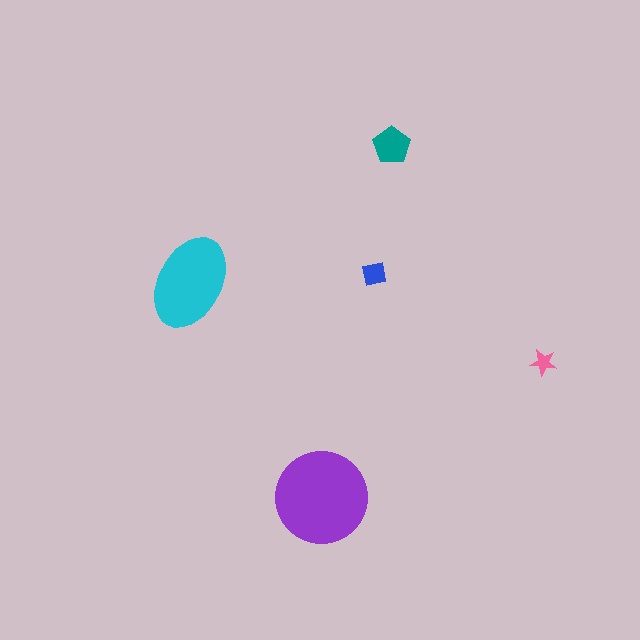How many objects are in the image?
There are 5 objects in the image.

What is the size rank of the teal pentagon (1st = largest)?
3rd.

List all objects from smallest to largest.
The pink star, the blue square, the teal pentagon, the cyan ellipse, the purple circle.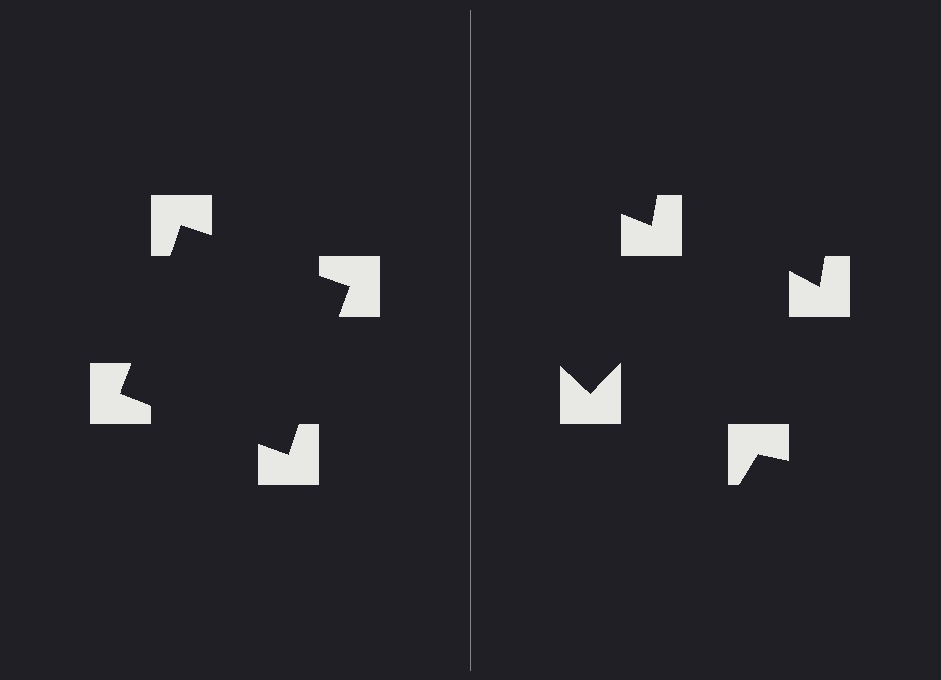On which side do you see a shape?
An illusory square appears on the left side. On the right side the wedge cuts are rotated, so no coherent shape forms.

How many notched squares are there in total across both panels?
8 — 4 on each side.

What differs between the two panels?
The notched squares are positioned identically on both sides; only the wedge orientations differ. On the left they align to a square; on the right they are misaligned.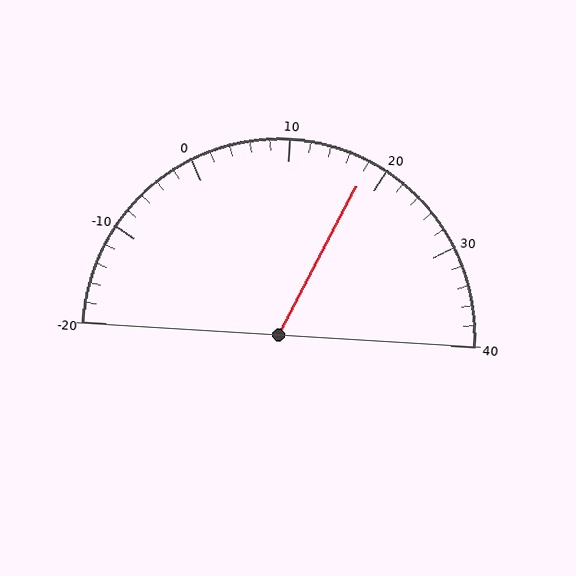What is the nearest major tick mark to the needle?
The nearest major tick mark is 20.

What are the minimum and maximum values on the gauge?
The gauge ranges from -20 to 40.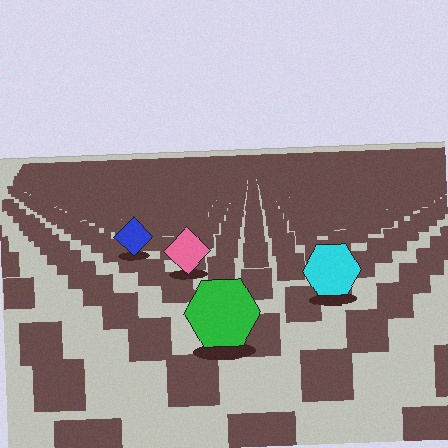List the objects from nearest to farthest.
From nearest to farthest: the green hexagon, the cyan hexagon, the pink diamond, the blue diamond.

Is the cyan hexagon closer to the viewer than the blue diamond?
Yes. The cyan hexagon is closer — you can tell from the texture gradient: the ground texture is coarser near it.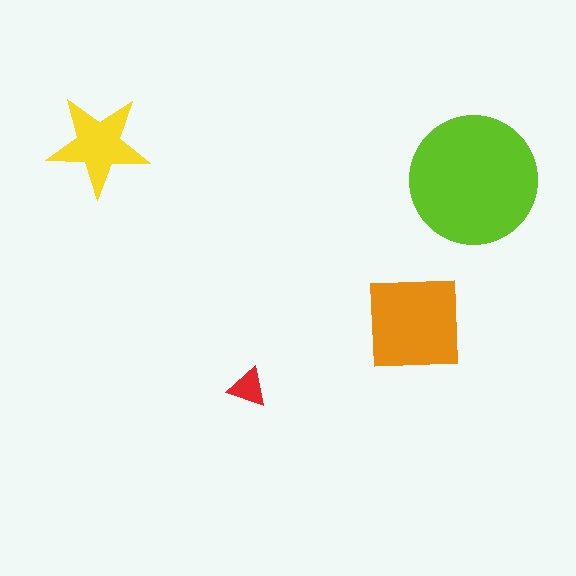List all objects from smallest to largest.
The red triangle, the yellow star, the orange square, the lime circle.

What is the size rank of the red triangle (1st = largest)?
4th.